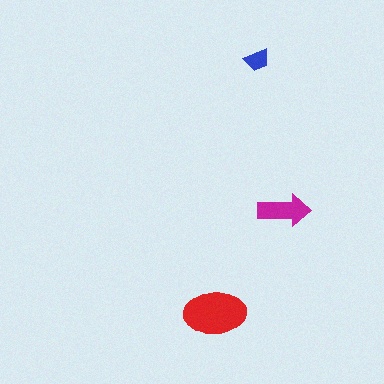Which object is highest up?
The blue trapezoid is topmost.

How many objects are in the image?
There are 3 objects in the image.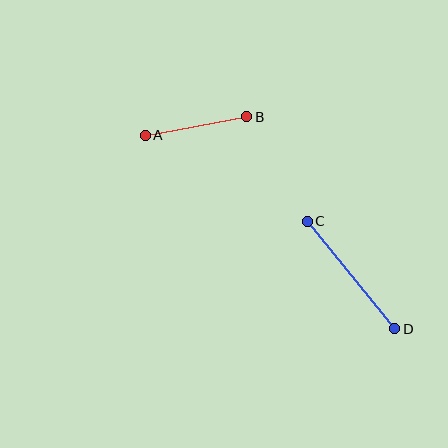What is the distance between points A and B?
The distance is approximately 103 pixels.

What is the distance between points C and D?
The distance is approximately 139 pixels.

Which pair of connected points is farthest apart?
Points C and D are farthest apart.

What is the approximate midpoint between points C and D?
The midpoint is at approximately (351, 275) pixels.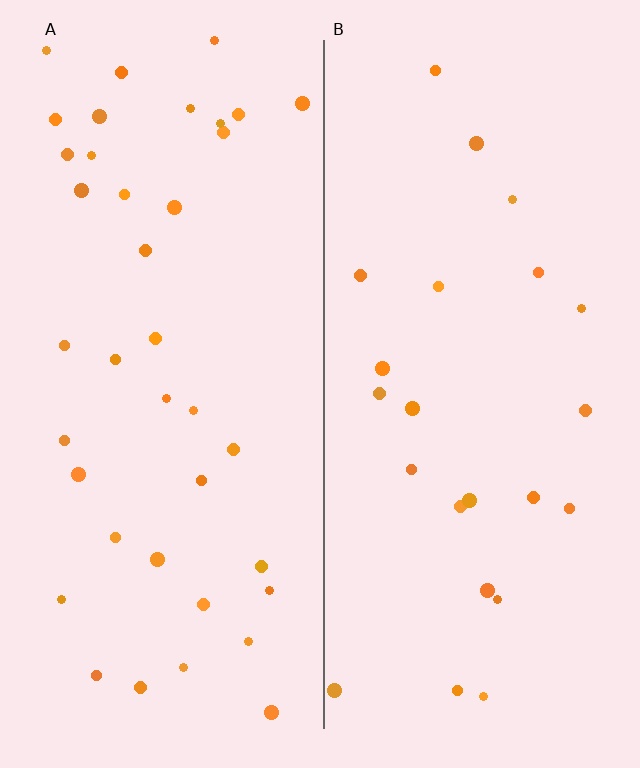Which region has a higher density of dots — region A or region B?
A (the left).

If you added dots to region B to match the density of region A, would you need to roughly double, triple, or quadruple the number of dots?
Approximately double.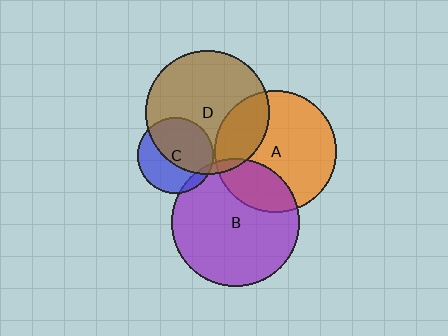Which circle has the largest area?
Circle B (purple).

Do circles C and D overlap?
Yes.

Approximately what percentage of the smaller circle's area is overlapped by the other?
Approximately 60%.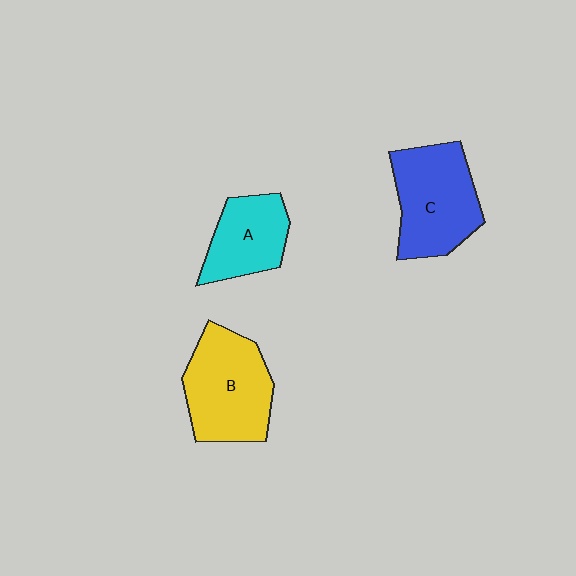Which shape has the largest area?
Shape B (yellow).